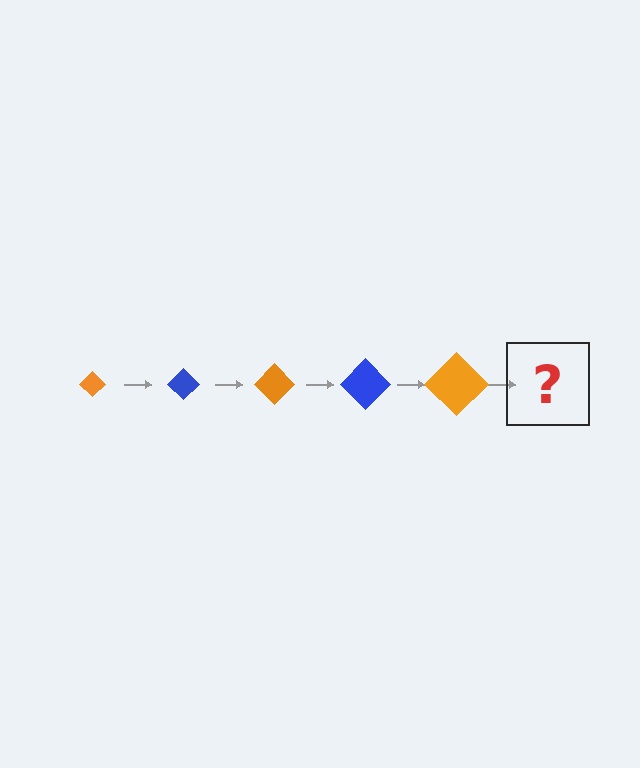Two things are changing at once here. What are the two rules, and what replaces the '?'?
The two rules are that the diamond grows larger each step and the color cycles through orange and blue. The '?' should be a blue diamond, larger than the previous one.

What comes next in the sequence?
The next element should be a blue diamond, larger than the previous one.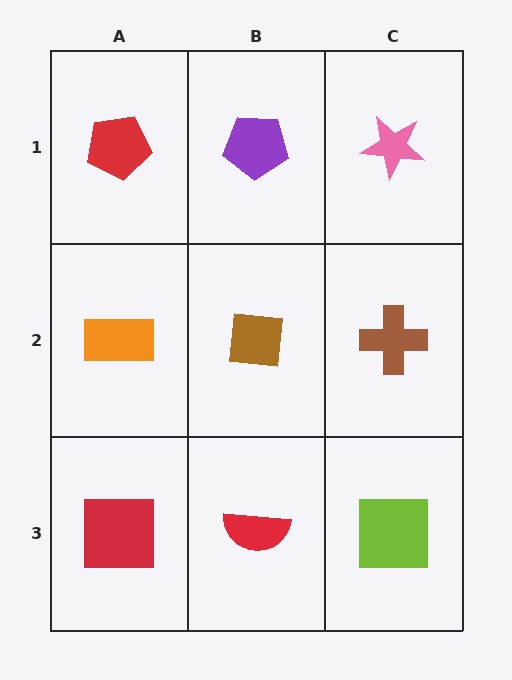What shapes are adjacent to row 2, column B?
A purple pentagon (row 1, column B), a red semicircle (row 3, column B), an orange rectangle (row 2, column A), a brown cross (row 2, column C).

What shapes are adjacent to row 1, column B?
A brown square (row 2, column B), a red pentagon (row 1, column A), a pink star (row 1, column C).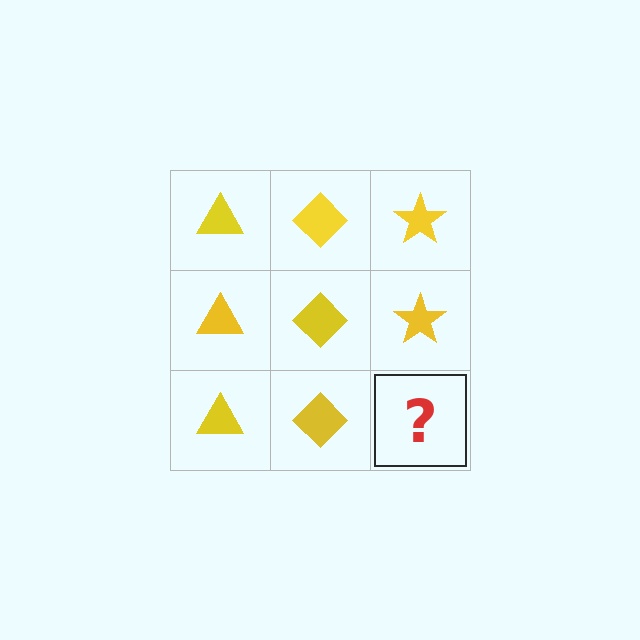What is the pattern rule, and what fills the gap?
The rule is that each column has a consistent shape. The gap should be filled with a yellow star.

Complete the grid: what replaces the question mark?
The question mark should be replaced with a yellow star.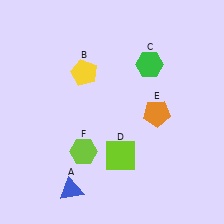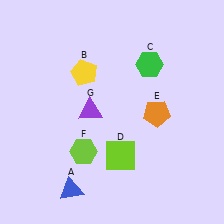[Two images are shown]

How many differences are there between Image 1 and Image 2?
There is 1 difference between the two images.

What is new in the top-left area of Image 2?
A purple triangle (G) was added in the top-left area of Image 2.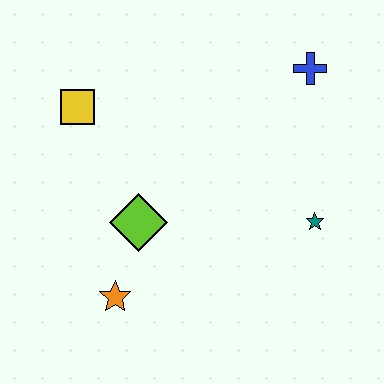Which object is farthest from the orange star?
The blue cross is farthest from the orange star.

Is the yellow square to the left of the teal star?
Yes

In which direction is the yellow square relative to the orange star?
The yellow square is above the orange star.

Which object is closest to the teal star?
The blue cross is closest to the teal star.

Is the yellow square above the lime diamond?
Yes